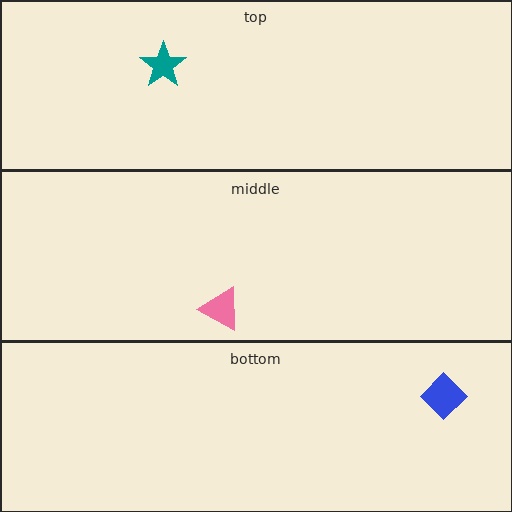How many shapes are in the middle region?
1.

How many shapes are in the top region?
1.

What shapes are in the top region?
The teal star.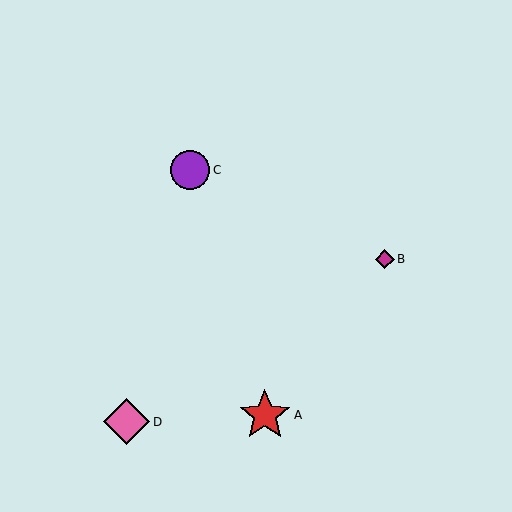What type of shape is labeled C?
Shape C is a purple circle.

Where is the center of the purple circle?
The center of the purple circle is at (190, 170).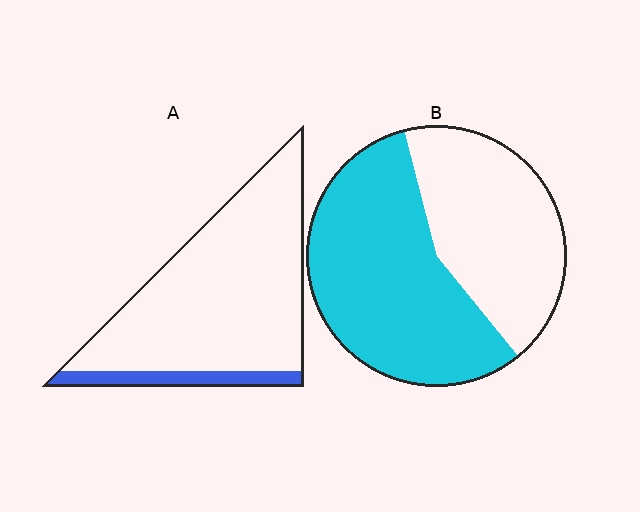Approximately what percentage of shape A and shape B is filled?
A is approximately 10% and B is approximately 55%.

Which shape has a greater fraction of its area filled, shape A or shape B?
Shape B.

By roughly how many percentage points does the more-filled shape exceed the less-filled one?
By roughly 45 percentage points (B over A).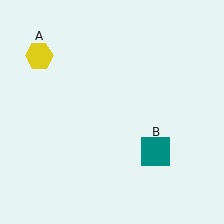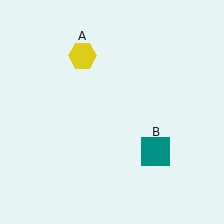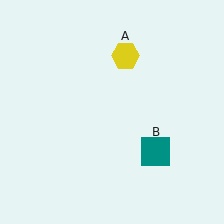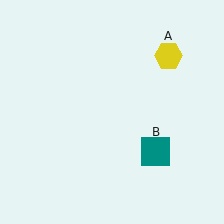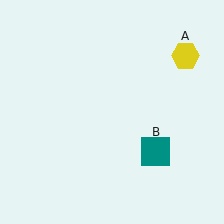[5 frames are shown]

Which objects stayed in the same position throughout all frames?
Teal square (object B) remained stationary.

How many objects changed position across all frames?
1 object changed position: yellow hexagon (object A).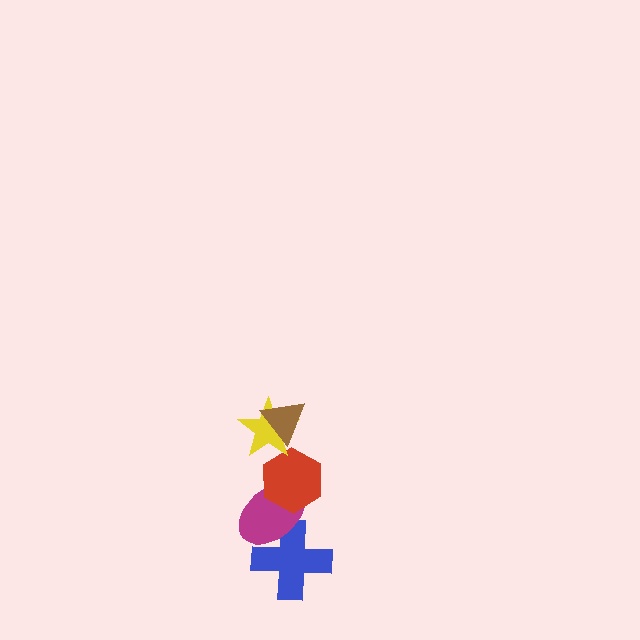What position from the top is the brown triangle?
The brown triangle is 1st from the top.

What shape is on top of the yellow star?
The brown triangle is on top of the yellow star.